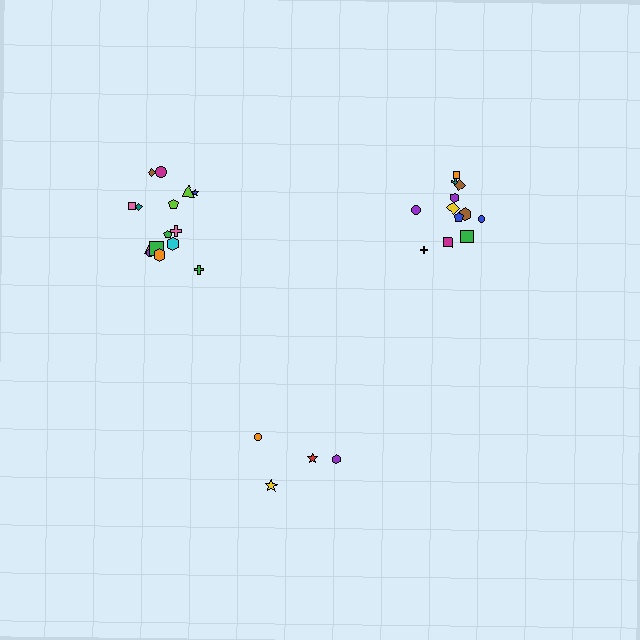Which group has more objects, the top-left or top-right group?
The top-left group.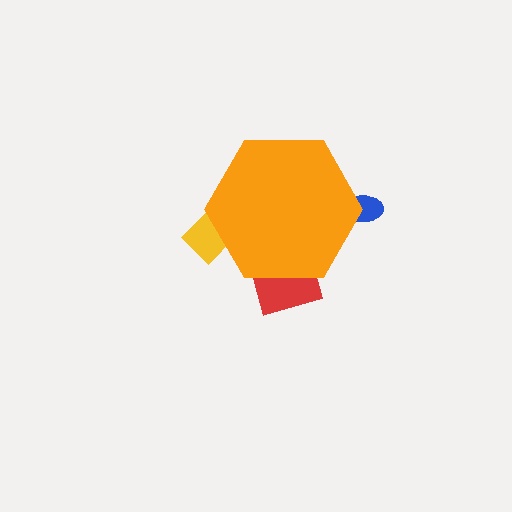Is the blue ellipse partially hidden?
Yes, the blue ellipse is partially hidden behind the orange hexagon.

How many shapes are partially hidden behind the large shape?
3 shapes are partially hidden.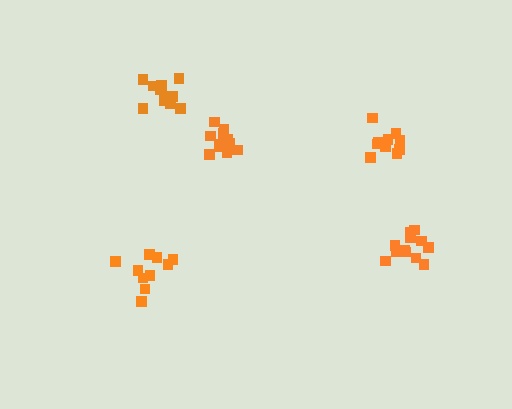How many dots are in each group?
Group 1: 12 dots, Group 2: 11 dots, Group 3: 10 dots, Group 4: 12 dots, Group 5: 13 dots (58 total).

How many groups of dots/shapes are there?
There are 5 groups.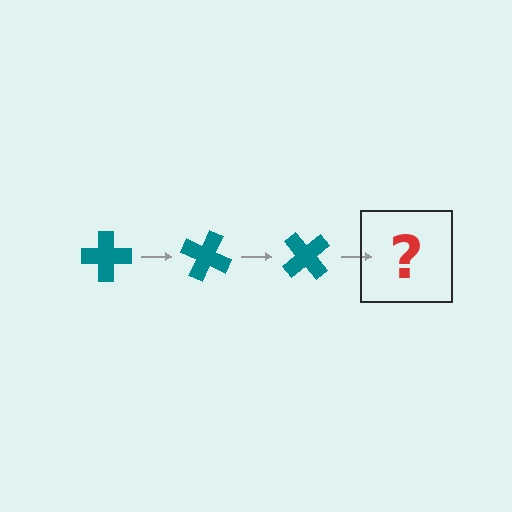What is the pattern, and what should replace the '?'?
The pattern is that the cross rotates 25 degrees each step. The '?' should be a teal cross rotated 75 degrees.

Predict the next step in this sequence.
The next step is a teal cross rotated 75 degrees.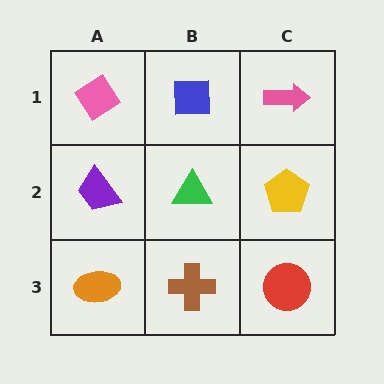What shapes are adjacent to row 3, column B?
A green triangle (row 2, column B), an orange ellipse (row 3, column A), a red circle (row 3, column C).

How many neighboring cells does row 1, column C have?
2.